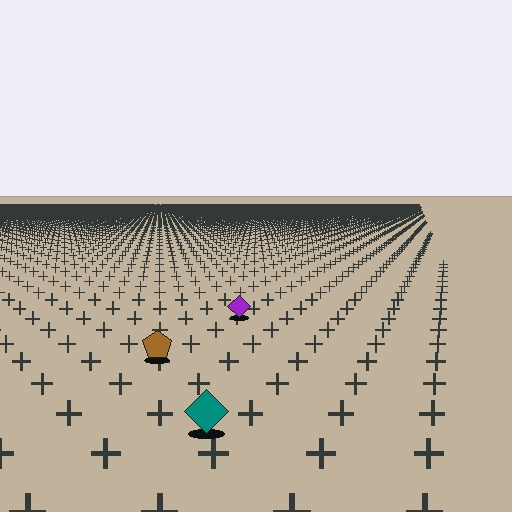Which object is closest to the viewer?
The teal diamond is closest. The texture marks near it are larger and more spread out.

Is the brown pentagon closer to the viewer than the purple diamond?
Yes. The brown pentagon is closer — you can tell from the texture gradient: the ground texture is coarser near it.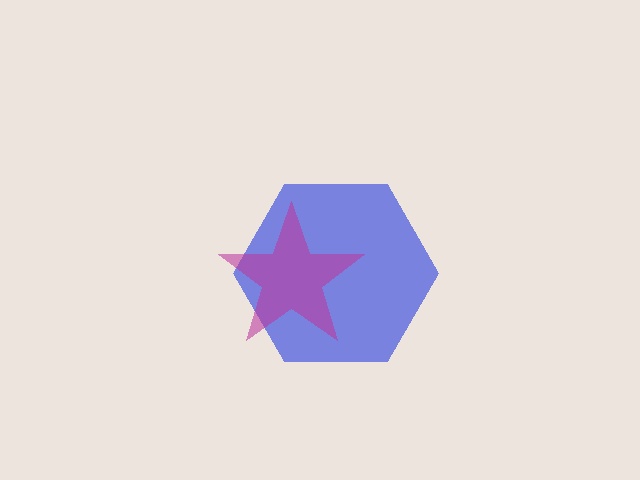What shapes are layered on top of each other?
The layered shapes are: a blue hexagon, a magenta star.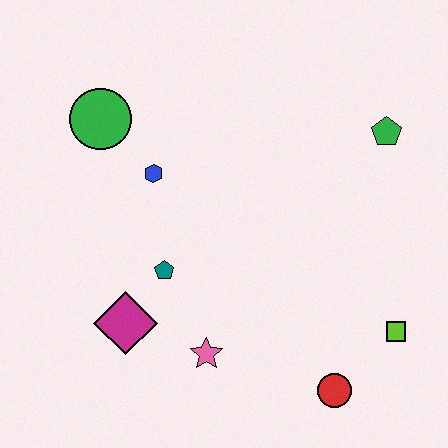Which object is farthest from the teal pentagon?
The green pentagon is farthest from the teal pentagon.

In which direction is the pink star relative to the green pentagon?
The pink star is below the green pentagon.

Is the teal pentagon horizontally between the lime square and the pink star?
No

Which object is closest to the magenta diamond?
The teal pentagon is closest to the magenta diamond.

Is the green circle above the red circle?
Yes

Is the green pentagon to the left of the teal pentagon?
No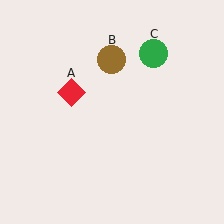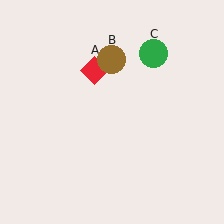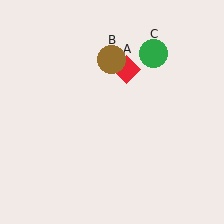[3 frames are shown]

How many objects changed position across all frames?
1 object changed position: red diamond (object A).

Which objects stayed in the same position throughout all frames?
Brown circle (object B) and green circle (object C) remained stationary.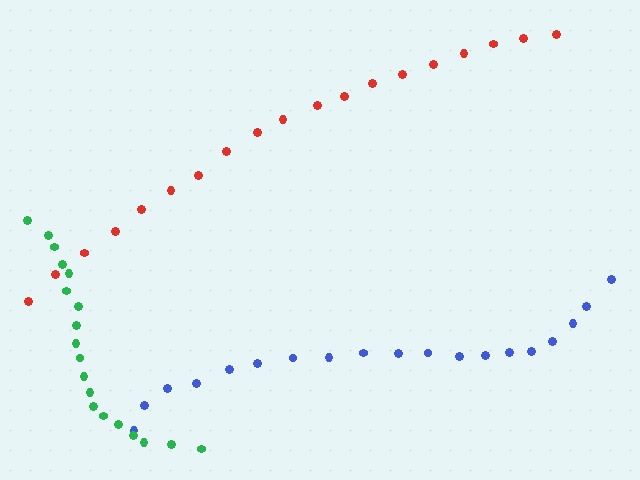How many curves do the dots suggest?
There are 3 distinct paths.